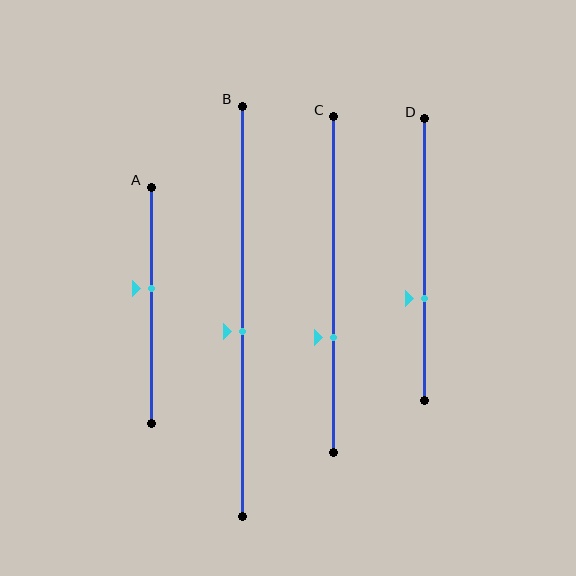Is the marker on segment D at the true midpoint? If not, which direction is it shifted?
No, the marker on segment D is shifted downward by about 14% of the segment length.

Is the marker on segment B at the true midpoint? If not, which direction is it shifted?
No, the marker on segment B is shifted downward by about 5% of the segment length.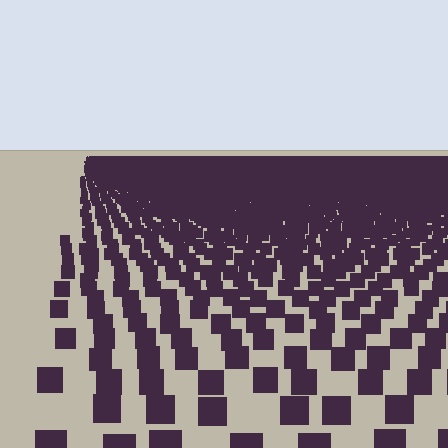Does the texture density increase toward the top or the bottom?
Density increases toward the top.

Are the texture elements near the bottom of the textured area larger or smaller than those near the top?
Larger. Near the bottom, elements are closer to the viewer and appear at a bigger on-screen size.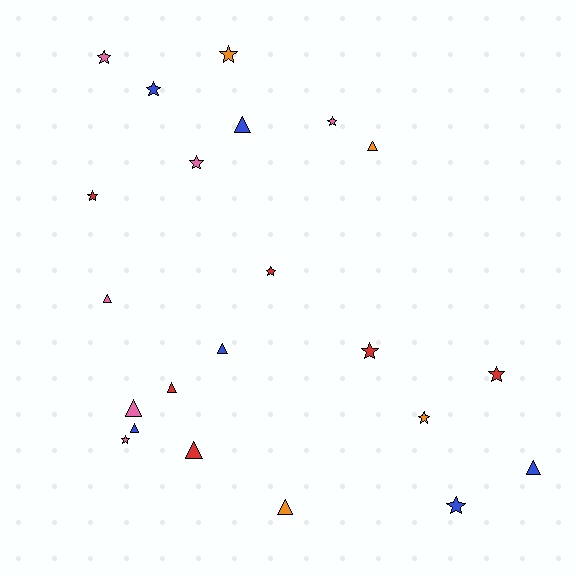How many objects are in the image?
There are 22 objects.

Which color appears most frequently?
Blue, with 6 objects.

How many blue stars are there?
There are 2 blue stars.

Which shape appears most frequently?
Star, with 12 objects.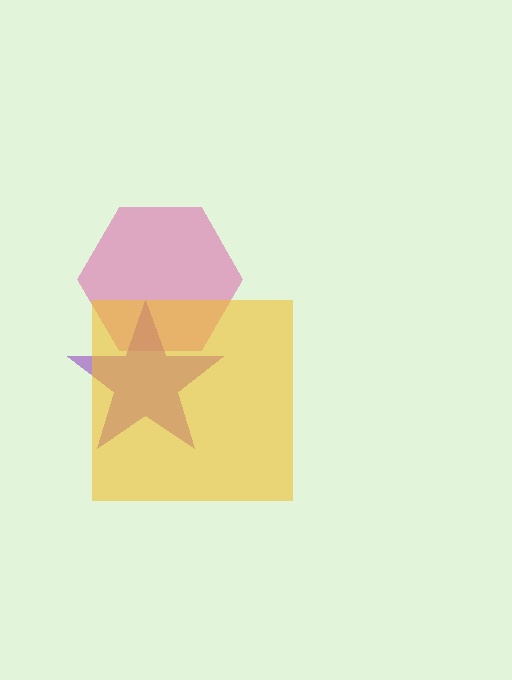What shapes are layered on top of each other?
The layered shapes are: a magenta hexagon, a purple star, a yellow square.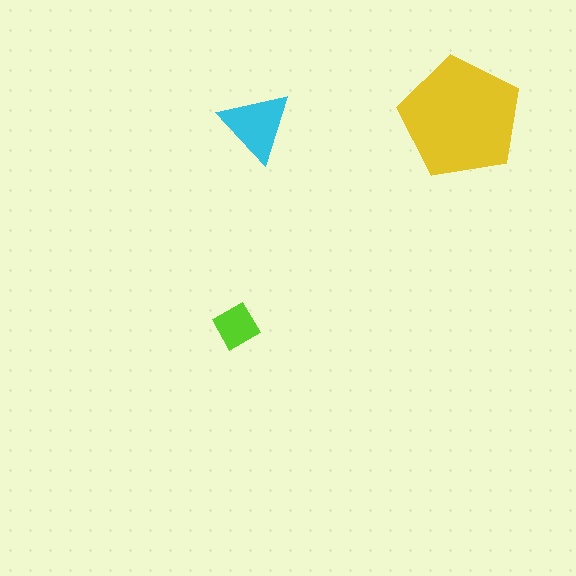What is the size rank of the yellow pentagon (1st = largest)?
1st.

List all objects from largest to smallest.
The yellow pentagon, the cyan triangle, the lime diamond.